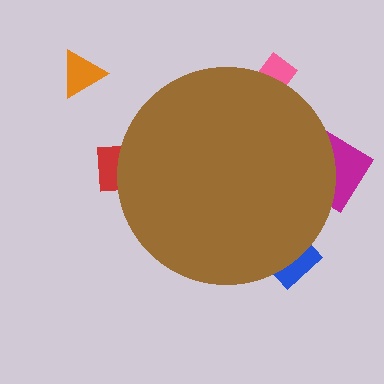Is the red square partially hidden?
Yes, the red square is partially hidden behind the brown circle.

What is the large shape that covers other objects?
A brown circle.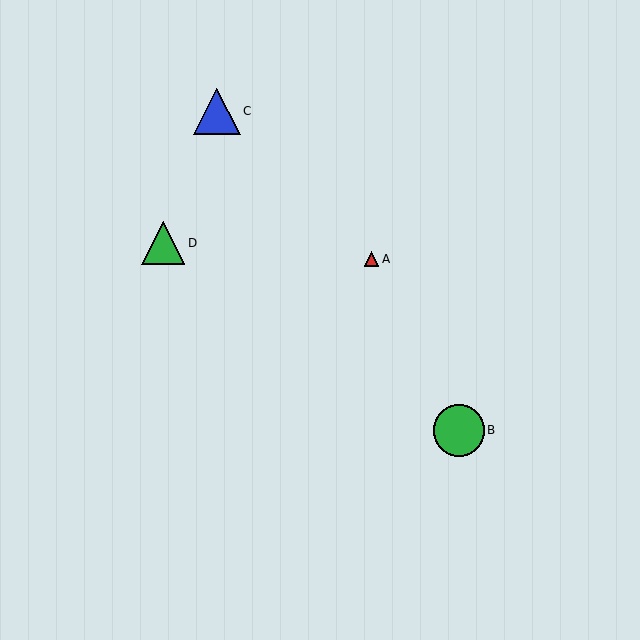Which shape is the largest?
The green circle (labeled B) is the largest.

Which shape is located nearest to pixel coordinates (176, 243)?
The green triangle (labeled D) at (163, 243) is nearest to that location.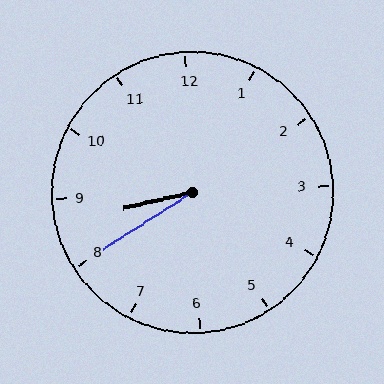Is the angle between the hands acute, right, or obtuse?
It is acute.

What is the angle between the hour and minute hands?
Approximately 20 degrees.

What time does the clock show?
8:40.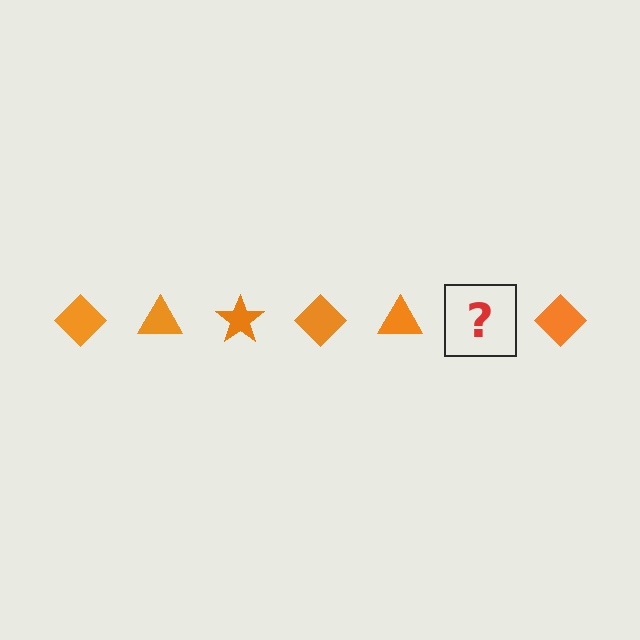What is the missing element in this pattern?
The missing element is an orange star.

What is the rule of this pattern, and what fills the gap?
The rule is that the pattern cycles through diamond, triangle, star shapes in orange. The gap should be filled with an orange star.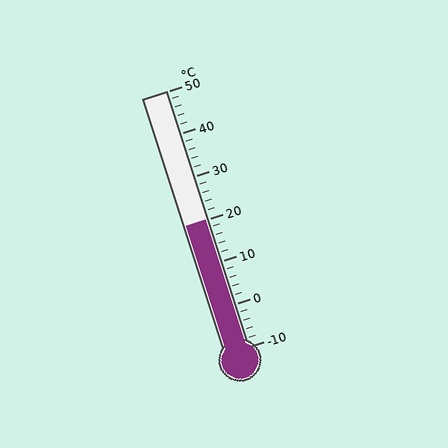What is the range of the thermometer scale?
The thermometer scale ranges from -10°C to 50°C.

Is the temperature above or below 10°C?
The temperature is above 10°C.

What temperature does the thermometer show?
The thermometer shows approximately 20°C.